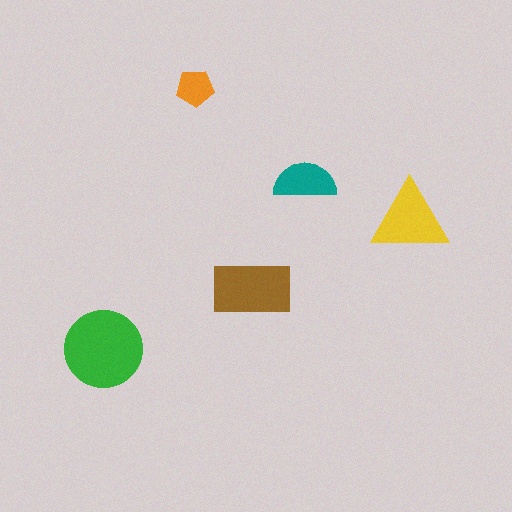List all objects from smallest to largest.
The orange pentagon, the teal semicircle, the yellow triangle, the brown rectangle, the green circle.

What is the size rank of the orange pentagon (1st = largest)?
5th.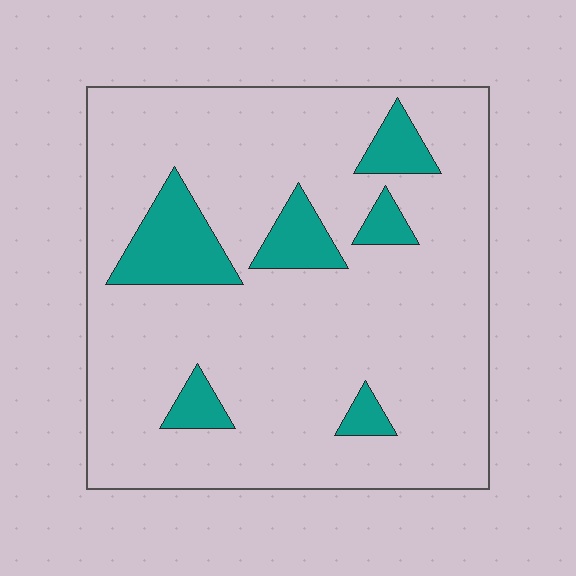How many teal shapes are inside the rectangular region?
6.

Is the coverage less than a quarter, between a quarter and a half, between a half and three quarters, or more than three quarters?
Less than a quarter.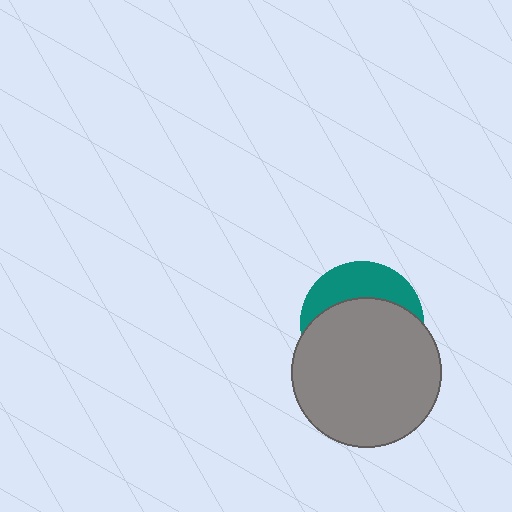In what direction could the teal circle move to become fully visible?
The teal circle could move up. That would shift it out from behind the gray circle entirely.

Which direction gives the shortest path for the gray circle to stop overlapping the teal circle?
Moving down gives the shortest separation.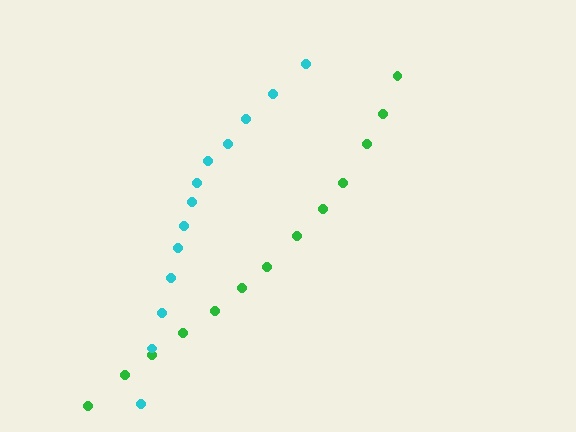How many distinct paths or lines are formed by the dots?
There are 2 distinct paths.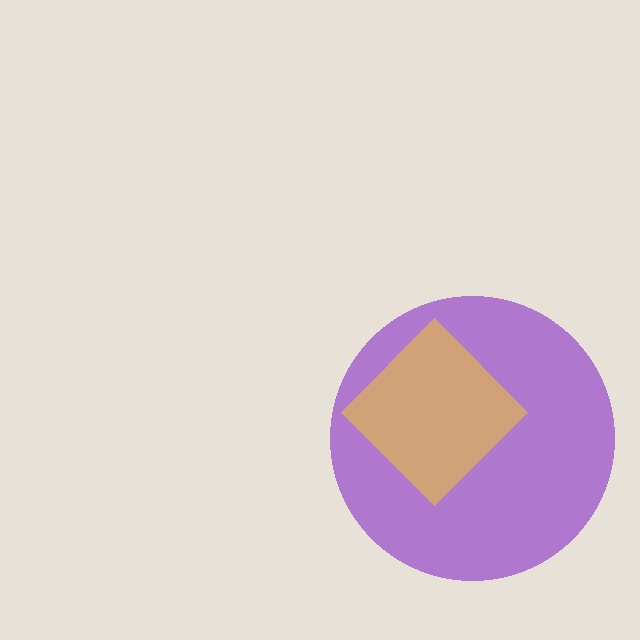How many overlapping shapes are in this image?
There are 2 overlapping shapes in the image.